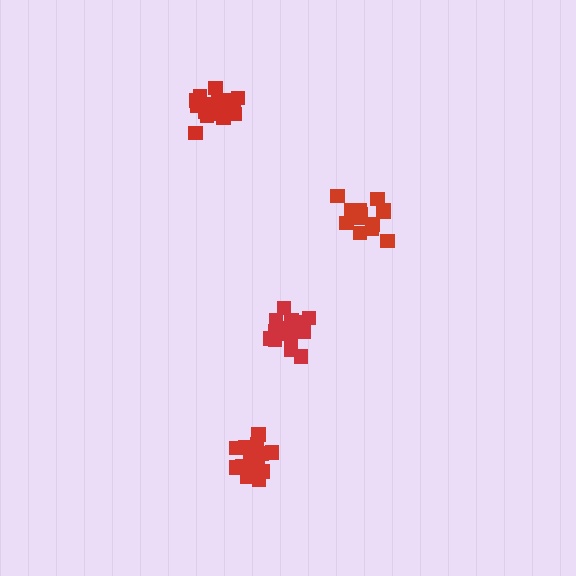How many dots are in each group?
Group 1: 16 dots, Group 2: 19 dots, Group 3: 19 dots, Group 4: 13 dots (67 total).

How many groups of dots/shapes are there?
There are 4 groups.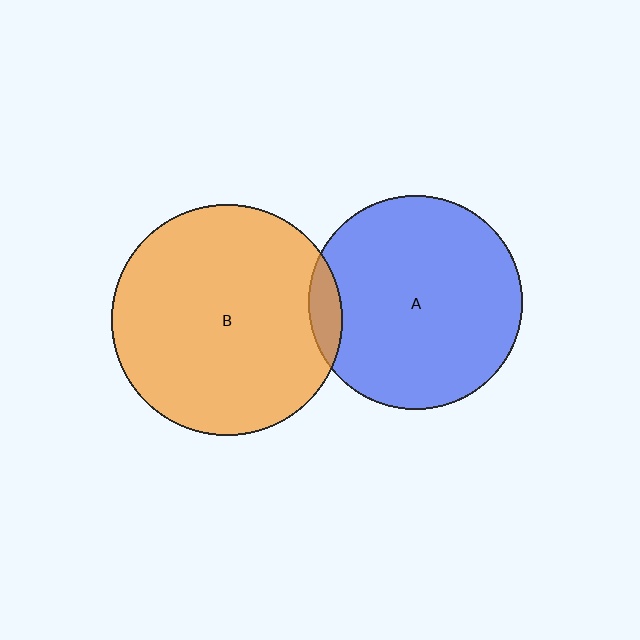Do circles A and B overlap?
Yes.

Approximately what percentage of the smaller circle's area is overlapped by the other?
Approximately 5%.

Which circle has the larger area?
Circle B (orange).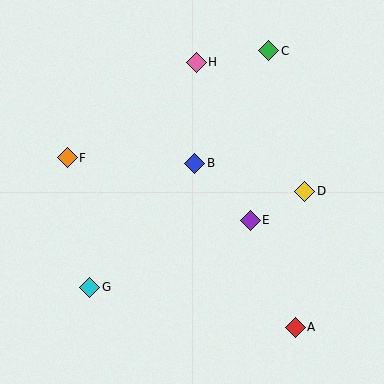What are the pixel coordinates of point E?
Point E is at (250, 220).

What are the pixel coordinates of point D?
Point D is at (305, 191).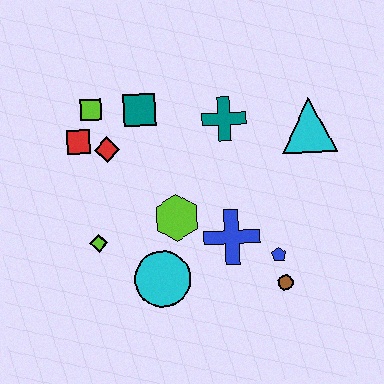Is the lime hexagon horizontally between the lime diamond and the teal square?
No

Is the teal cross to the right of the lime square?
Yes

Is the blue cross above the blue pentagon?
Yes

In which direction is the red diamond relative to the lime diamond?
The red diamond is above the lime diamond.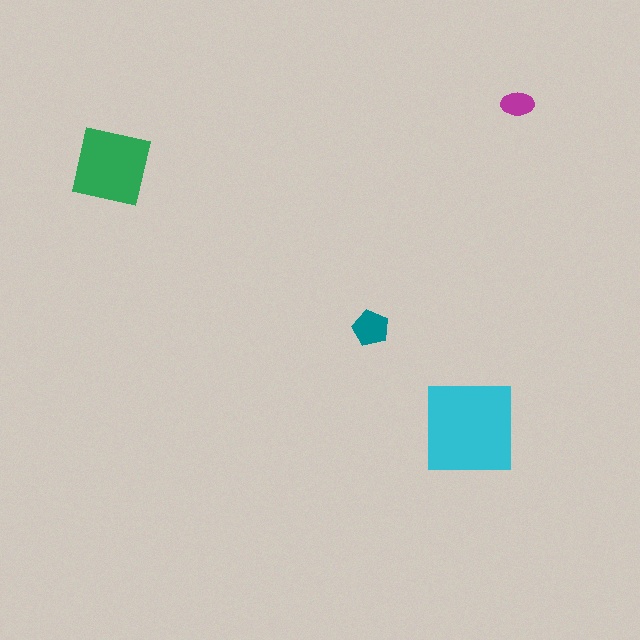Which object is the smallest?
The magenta ellipse.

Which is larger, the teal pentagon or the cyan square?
The cyan square.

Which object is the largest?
The cyan square.